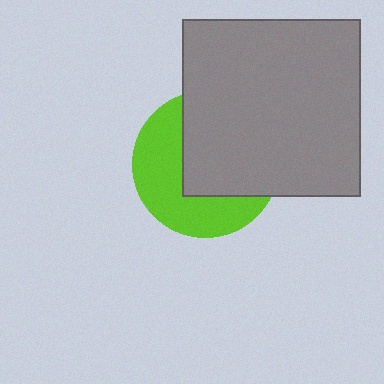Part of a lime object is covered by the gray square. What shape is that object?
It is a circle.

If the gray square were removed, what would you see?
You would see the complete lime circle.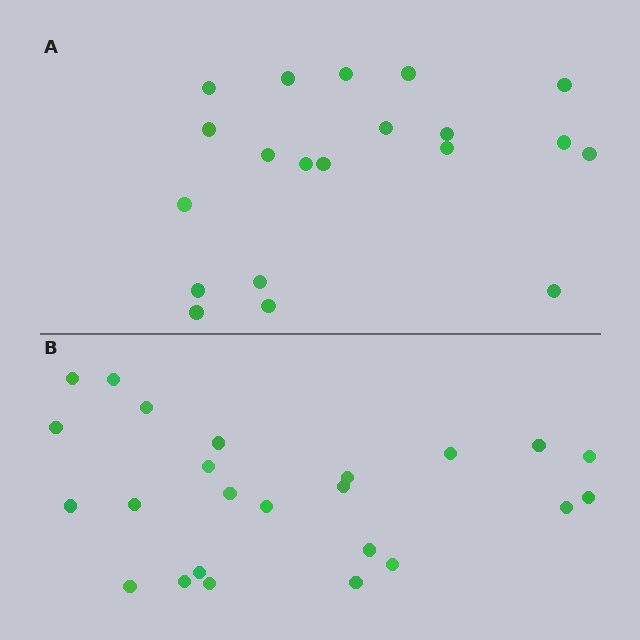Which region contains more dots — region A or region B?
Region B (the bottom region) has more dots.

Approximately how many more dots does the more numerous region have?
Region B has about 4 more dots than region A.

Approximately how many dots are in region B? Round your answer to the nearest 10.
About 20 dots. (The exact count is 24, which rounds to 20.)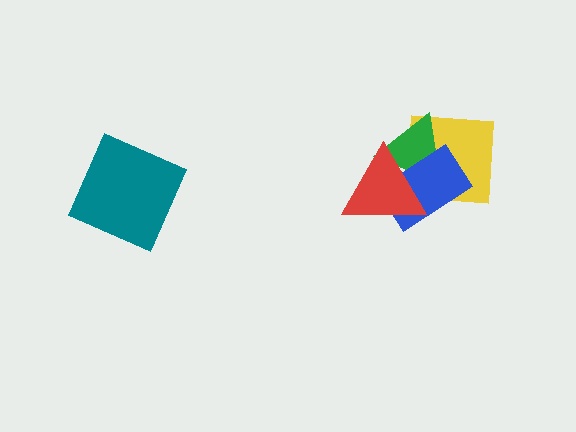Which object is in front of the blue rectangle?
The red triangle is in front of the blue rectangle.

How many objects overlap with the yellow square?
3 objects overlap with the yellow square.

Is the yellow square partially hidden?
Yes, it is partially covered by another shape.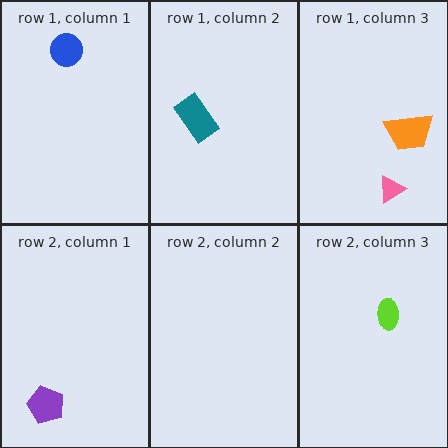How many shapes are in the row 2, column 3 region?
1.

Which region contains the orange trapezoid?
The row 1, column 3 region.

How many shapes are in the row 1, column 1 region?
1.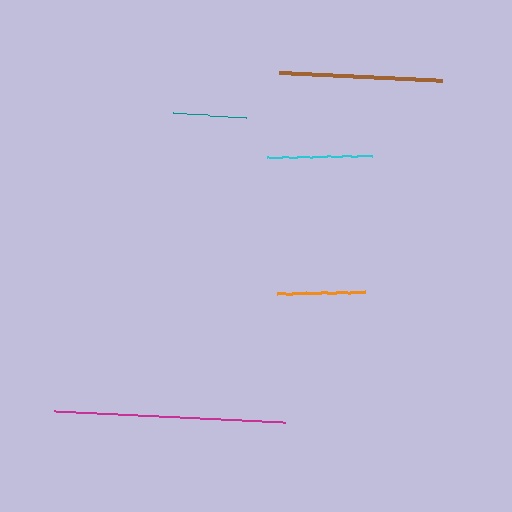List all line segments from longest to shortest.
From longest to shortest: magenta, brown, cyan, orange, teal.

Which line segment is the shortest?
The teal line is the shortest at approximately 73 pixels.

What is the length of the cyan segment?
The cyan segment is approximately 105 pixels long.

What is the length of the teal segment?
The teal segment is approximately 73 pixels long.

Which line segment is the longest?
The magenta line is the longest at approximately 231 pixels.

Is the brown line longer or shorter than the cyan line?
The brown line is longer than the cyan line.